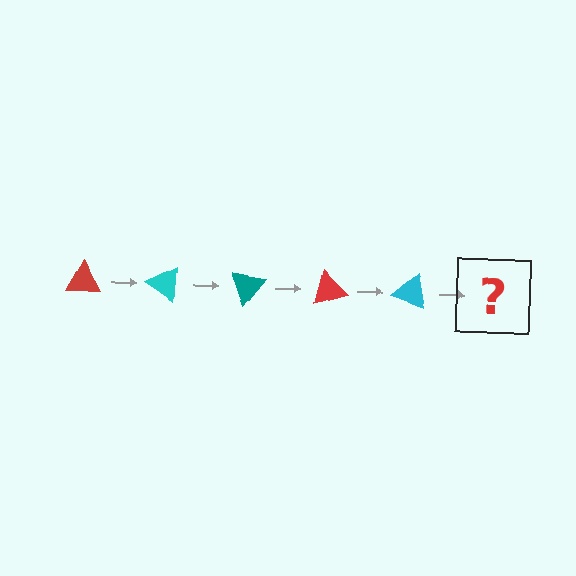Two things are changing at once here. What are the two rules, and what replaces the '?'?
The two rules are that it rotates 35 degrees each step and the color cycles through red, cyan, and teal. The '?' should be a teal triangle, rotated 175 degrees from the start.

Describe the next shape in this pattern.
It should be a teal triangle, rotated 175 degrees from the start.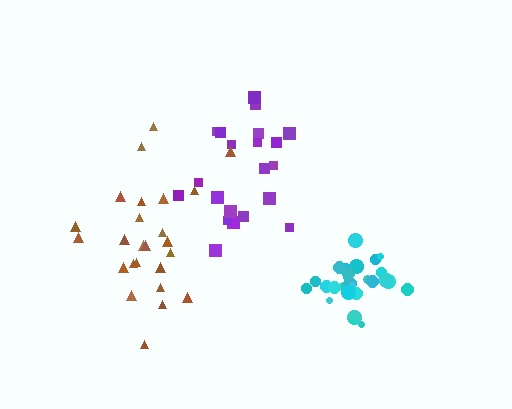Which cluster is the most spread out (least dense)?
Purple.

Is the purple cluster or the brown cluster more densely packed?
Brown.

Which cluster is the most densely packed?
Cyan.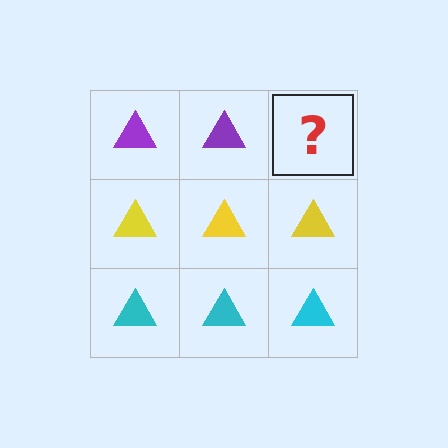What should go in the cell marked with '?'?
The missing cell should contain a purple triangle.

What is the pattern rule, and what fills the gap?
The rule is that each row has a consistent color. The gap should be filled with a purple triangle.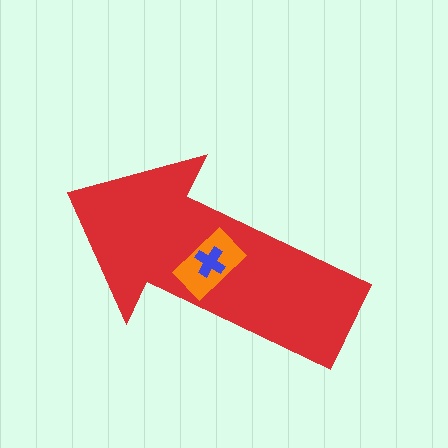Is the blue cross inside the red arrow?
Yes.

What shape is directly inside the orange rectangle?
The blue cross.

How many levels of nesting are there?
3.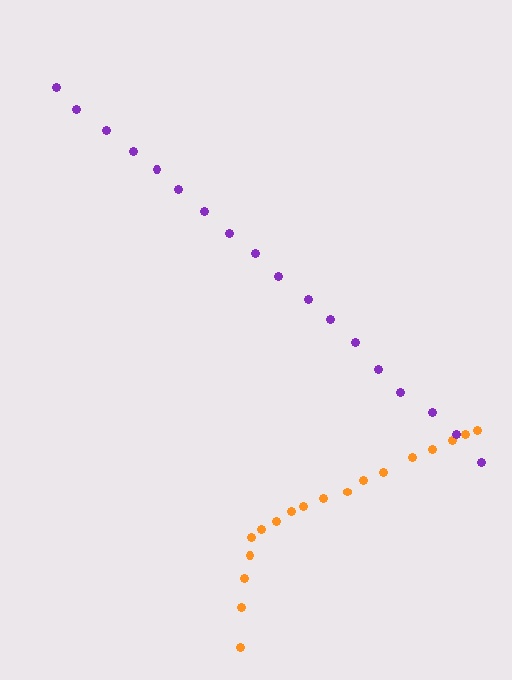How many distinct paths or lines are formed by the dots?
There are 2 distinct paths.